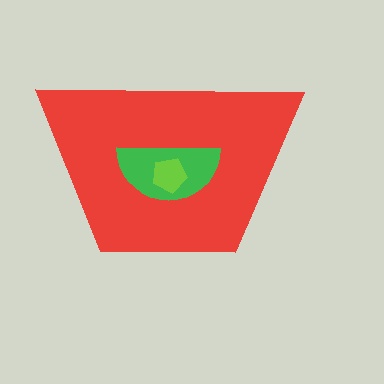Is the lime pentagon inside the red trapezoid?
Yes.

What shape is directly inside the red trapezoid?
The green semicircle.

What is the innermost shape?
The lime pentagon.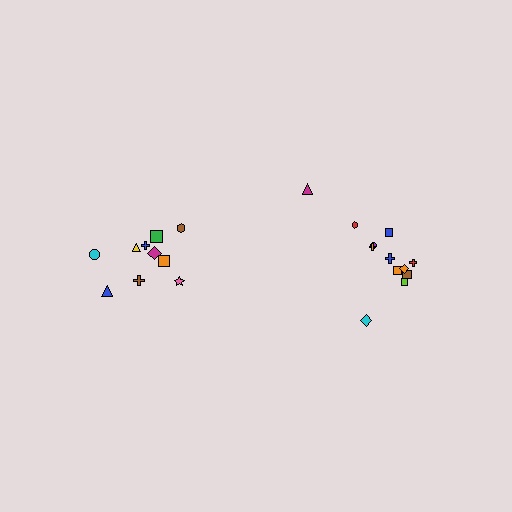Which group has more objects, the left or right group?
The right group.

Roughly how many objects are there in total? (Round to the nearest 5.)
Roughly 20 objects in total.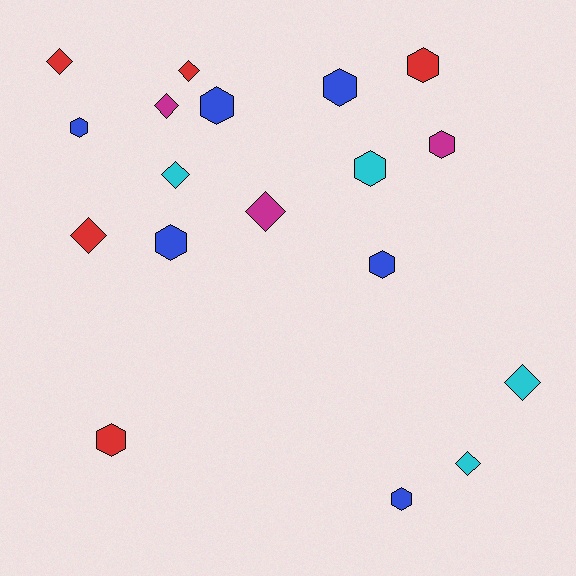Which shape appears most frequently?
Hexagon, with 10 objects.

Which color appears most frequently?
Blue, with 6 objects.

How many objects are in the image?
There are 18 objects.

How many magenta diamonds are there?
There are 2 magenta diamonds.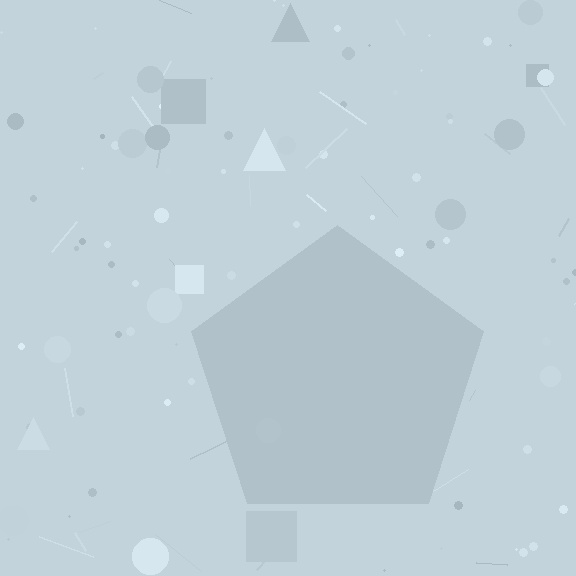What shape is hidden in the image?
A pentagon is hidden in the image.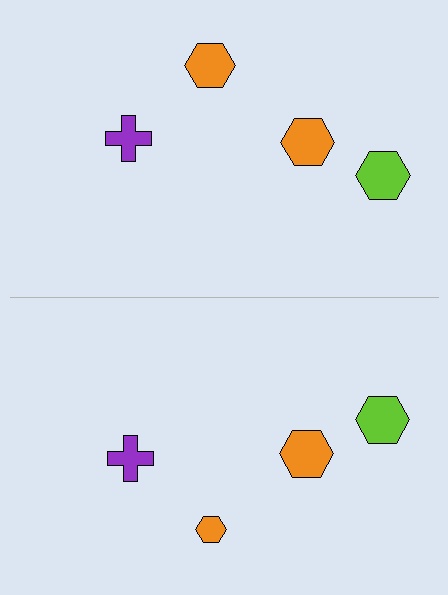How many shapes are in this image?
There are 8 shapes in this image.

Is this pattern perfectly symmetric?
No, the pattern is not perfectly symmetric. The orange hexagon on the bottom side has a different size than its mirror counterpart.